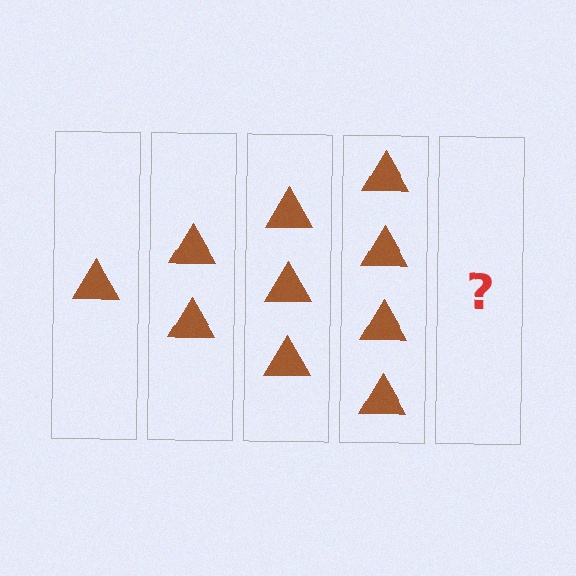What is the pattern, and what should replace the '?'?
The pattern is that each step adds one more triangle. The '?' should be 5 triangles.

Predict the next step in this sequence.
The next step is 5 triangles.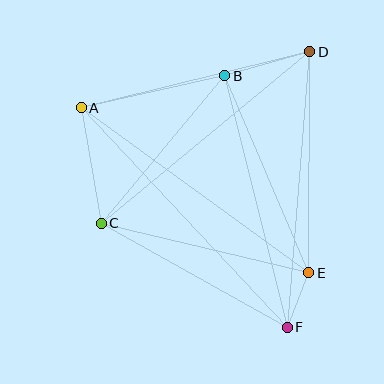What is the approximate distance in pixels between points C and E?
The distance between C and E is approximately 213 pixels.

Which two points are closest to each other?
Points E and F are closest to each other.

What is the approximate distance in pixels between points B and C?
The distance between B and C is approximately 193 pixels.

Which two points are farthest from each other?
Points A and F are farthest from each other.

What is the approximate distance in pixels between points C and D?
The distance between C and D is approximately 270 pixels.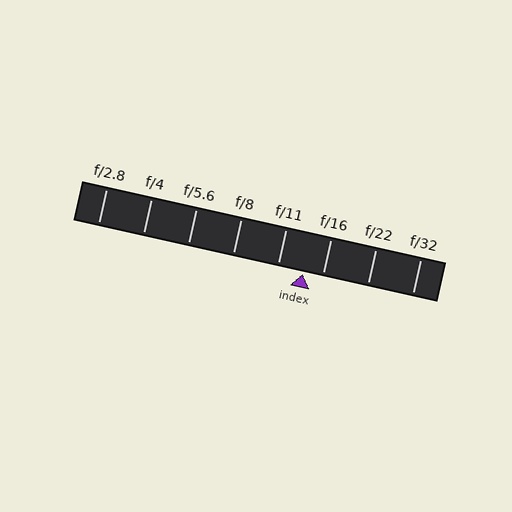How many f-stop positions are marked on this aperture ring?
There are 8 f-stop positions marked.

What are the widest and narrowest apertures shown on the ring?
The widest aperture shown is f/2.8 and the narrowest is f/32.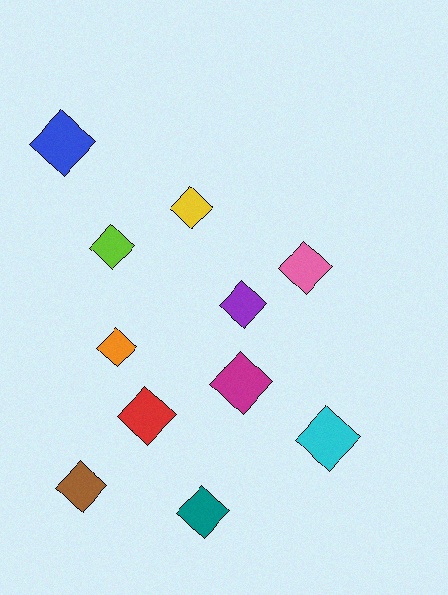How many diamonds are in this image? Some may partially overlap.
There are 11 diamonds.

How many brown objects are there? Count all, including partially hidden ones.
There is 1 brown object.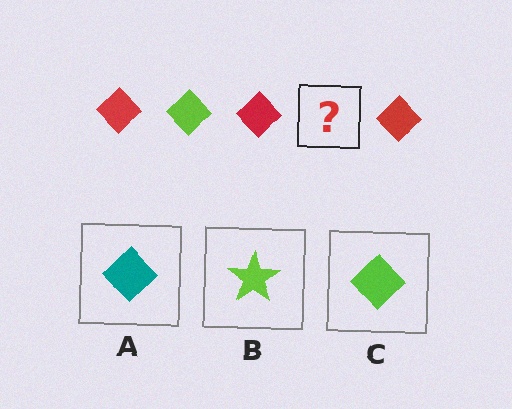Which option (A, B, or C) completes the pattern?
C.